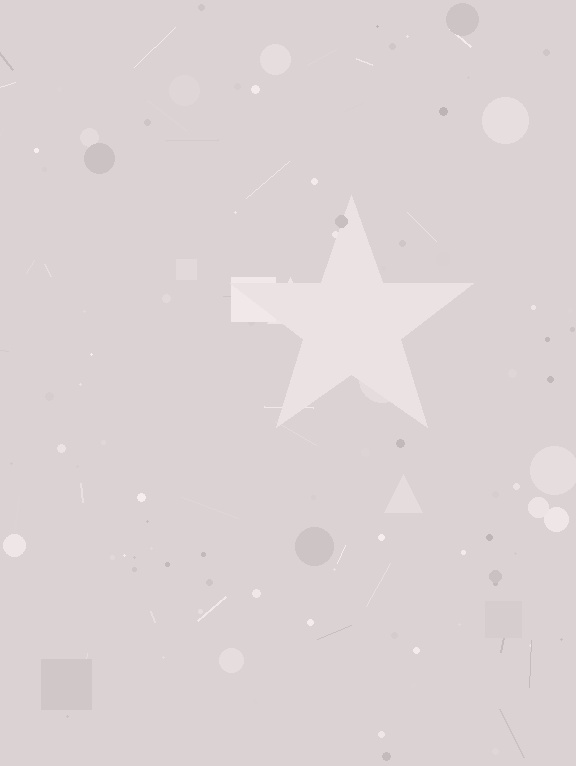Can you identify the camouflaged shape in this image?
The camouflaged shape is a star.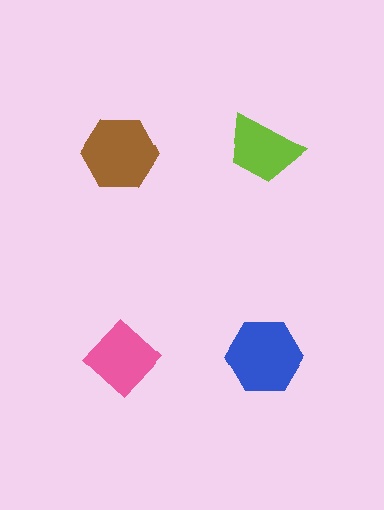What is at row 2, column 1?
A pink diamond.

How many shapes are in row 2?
2 shapes.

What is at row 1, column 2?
A lime trapezoid.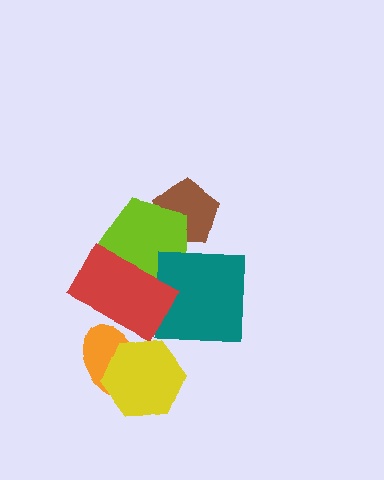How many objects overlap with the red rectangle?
3 objects overlap with the red rectangle.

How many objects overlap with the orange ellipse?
2 objects overlap with the orange ellipse.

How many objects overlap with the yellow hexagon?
1 object overlaps with the yellow hexagon.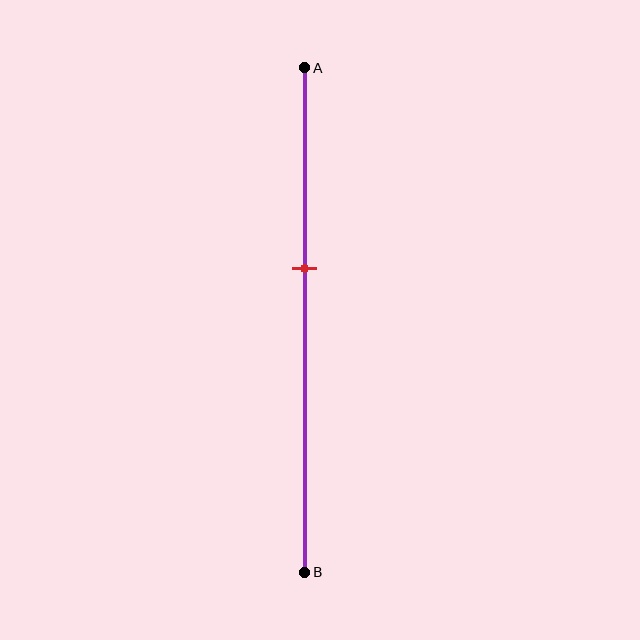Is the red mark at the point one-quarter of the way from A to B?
No, the mark is at about 40% from A, not at the 25% one-quarter point.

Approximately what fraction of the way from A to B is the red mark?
The red mark is approximately 40% of the way from A to B.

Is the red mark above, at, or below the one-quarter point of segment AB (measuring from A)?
The red mark is below the one-quarter point of segment AB.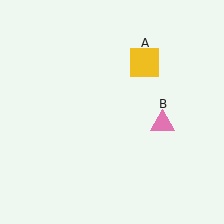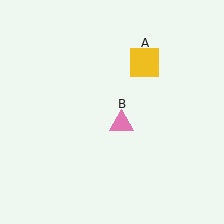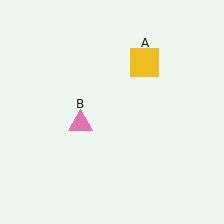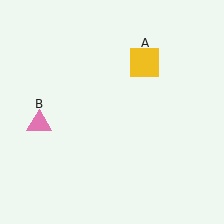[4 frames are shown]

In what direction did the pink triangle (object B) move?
The pink triangle (object B) moved left.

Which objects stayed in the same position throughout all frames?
Yellow square (object A) remained stationary.